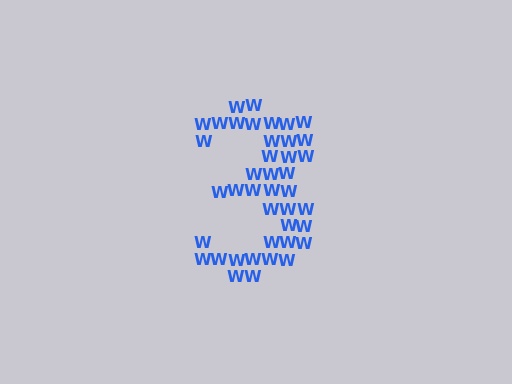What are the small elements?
The small elements are letter W's.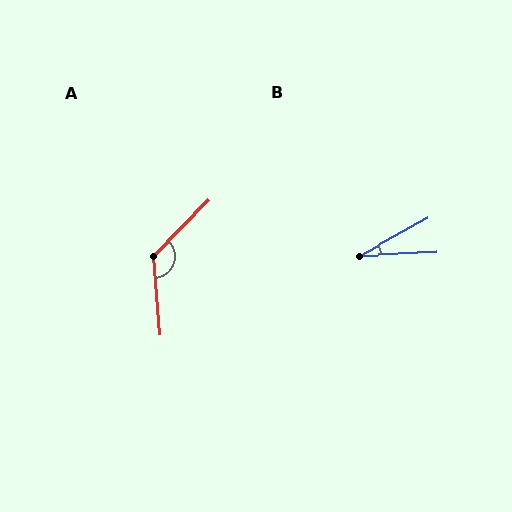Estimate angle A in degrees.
Approximately 131 degrees.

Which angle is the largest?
A, at approximately 131 degrees.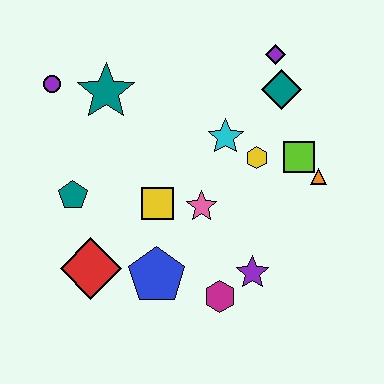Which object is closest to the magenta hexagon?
The purple star is closest to the magenta hexagon.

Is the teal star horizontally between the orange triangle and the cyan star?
No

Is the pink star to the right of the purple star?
No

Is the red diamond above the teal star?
No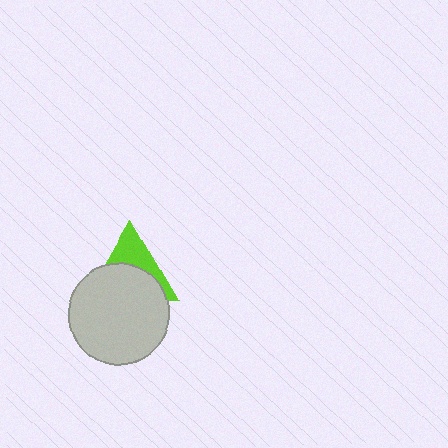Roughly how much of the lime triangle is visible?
A small part of it is visible (roughly 40%).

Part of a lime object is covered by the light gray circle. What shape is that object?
It is a triangle.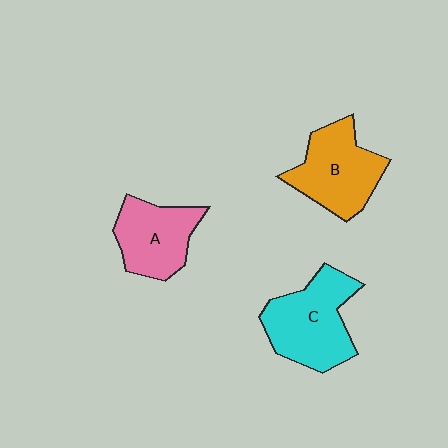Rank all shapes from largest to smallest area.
From largest to smallest: C (cyan), B (orange), A (pink).